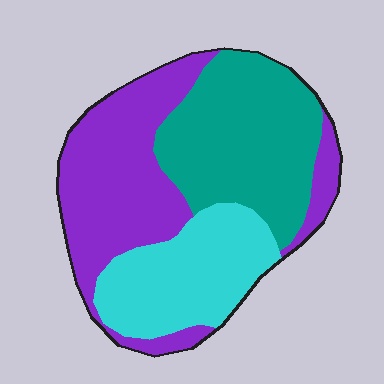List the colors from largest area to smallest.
From largest to smallest: purple, teal, cyan.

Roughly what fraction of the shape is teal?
Teal takes up about one third (1/3) of the shape.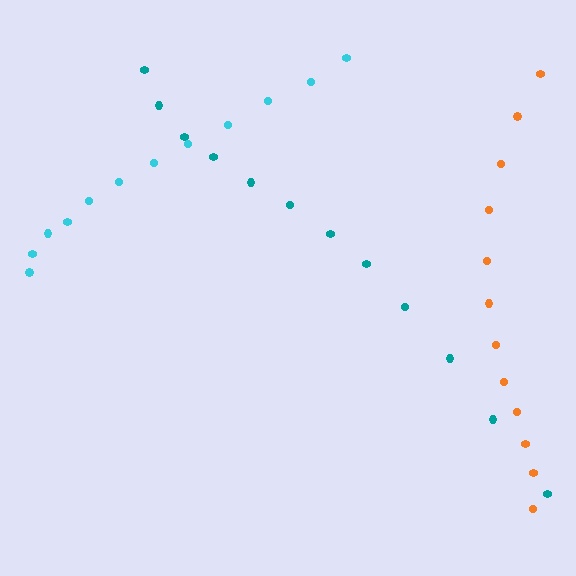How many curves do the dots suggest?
There are 3 distinct paths.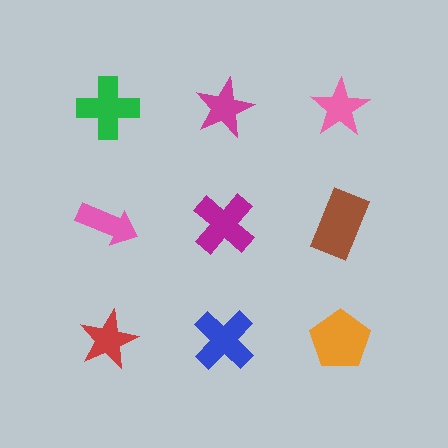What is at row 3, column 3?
An orange pentagon.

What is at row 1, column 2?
A magenta star.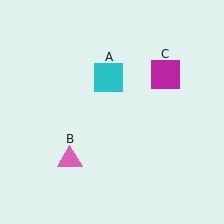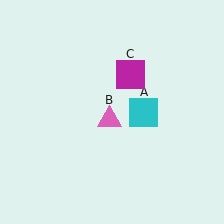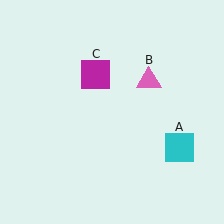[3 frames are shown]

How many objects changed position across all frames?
3 objects changed position: cyan square (object A), pink triangle (object B), magenta square (object C).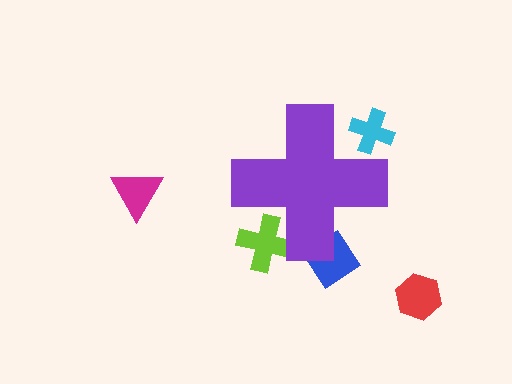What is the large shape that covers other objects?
A purple cross.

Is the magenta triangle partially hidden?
No, the magenta triangle is fully visible.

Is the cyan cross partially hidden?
Yes, the cyan cross is partially hidden behind the purple cross.